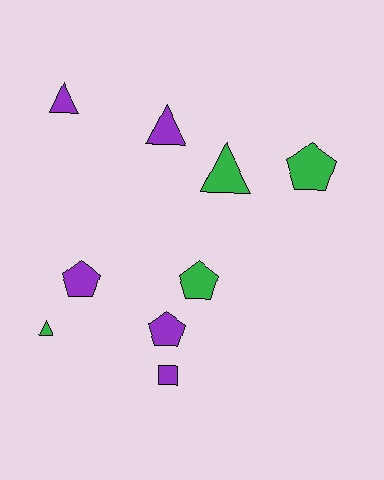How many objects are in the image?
There are 9 objects.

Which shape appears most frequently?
Triangle, with 4 objects.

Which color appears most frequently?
Purple, with 5 objects.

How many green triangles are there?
There are 2 green triangles.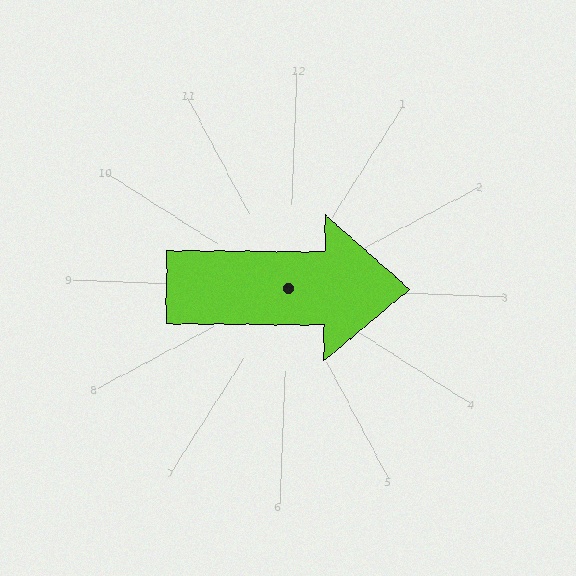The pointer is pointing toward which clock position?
Roughly 3 o'clock.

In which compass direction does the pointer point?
East.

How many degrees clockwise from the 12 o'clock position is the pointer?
Approximately 88 degrees.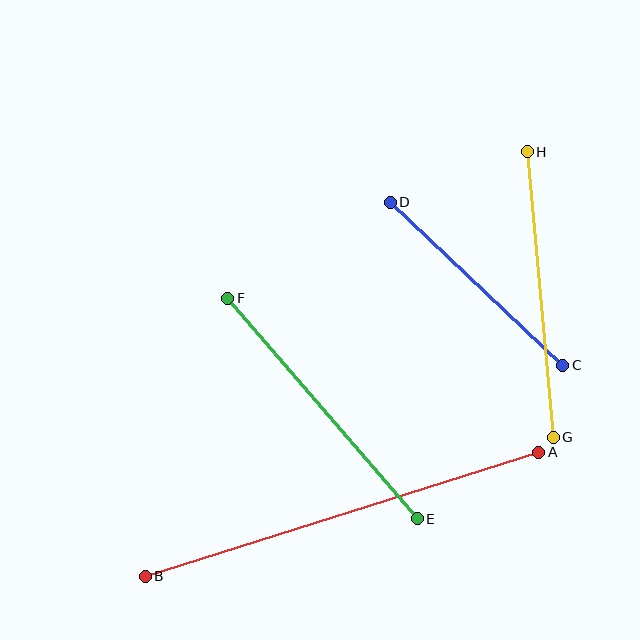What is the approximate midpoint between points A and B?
The midpoint is at approximately (342, 514) pixels.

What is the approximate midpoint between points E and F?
The midpoint is at approximately (323, 409) pixels.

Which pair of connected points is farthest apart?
Points A and B are farthest apart.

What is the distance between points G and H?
The distance is approximately 287 pixels.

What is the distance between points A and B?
The distance is approximately 412 pixels.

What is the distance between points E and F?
The distance is approximately 290 pixels.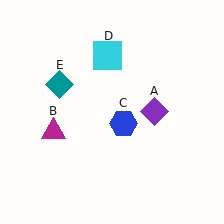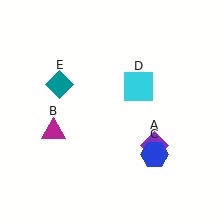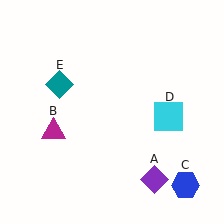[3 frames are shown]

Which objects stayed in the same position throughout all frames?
Magenta triangle (object B) and teal diamond (object E) remained stationary.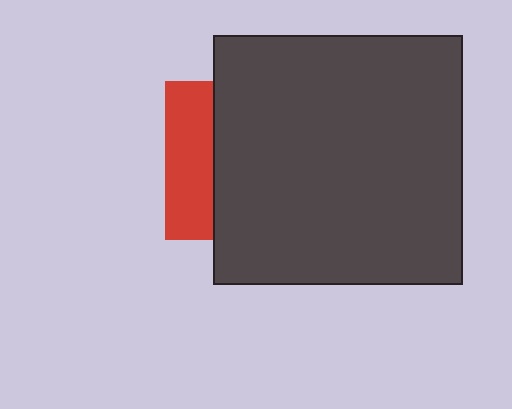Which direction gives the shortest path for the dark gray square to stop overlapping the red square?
Moving right gives the shortest separation.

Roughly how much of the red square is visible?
A small part of it is visible (roughly 30%).